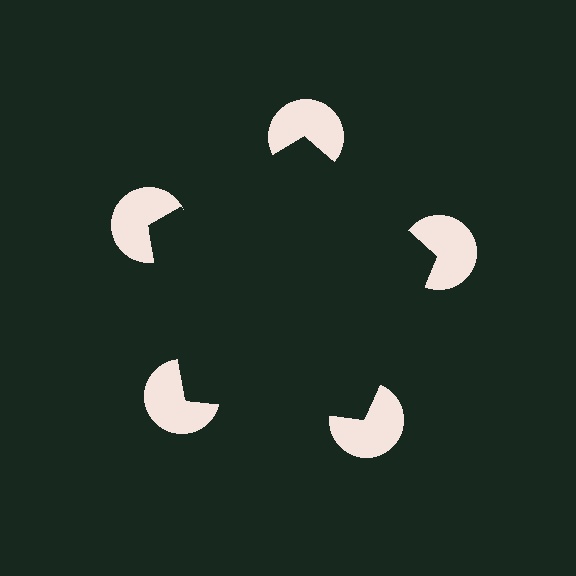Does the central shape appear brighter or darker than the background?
It typically appears slightly darker than the background, even though no actual brightness change is drawn.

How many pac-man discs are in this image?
There are 5 — one at each vertex of the illusory pentagon.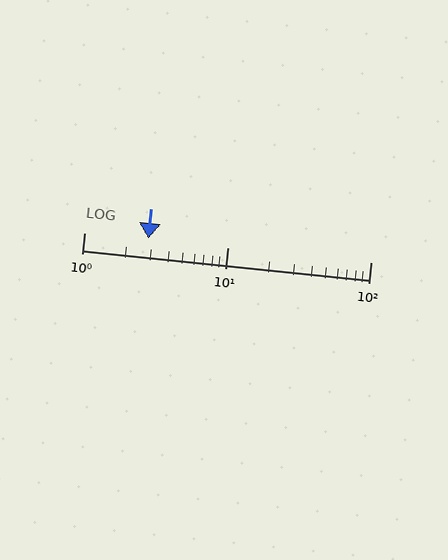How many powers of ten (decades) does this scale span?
The scale spans 2 decades, from 1 to 100.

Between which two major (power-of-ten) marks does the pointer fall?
The pointer is between 1 and 10.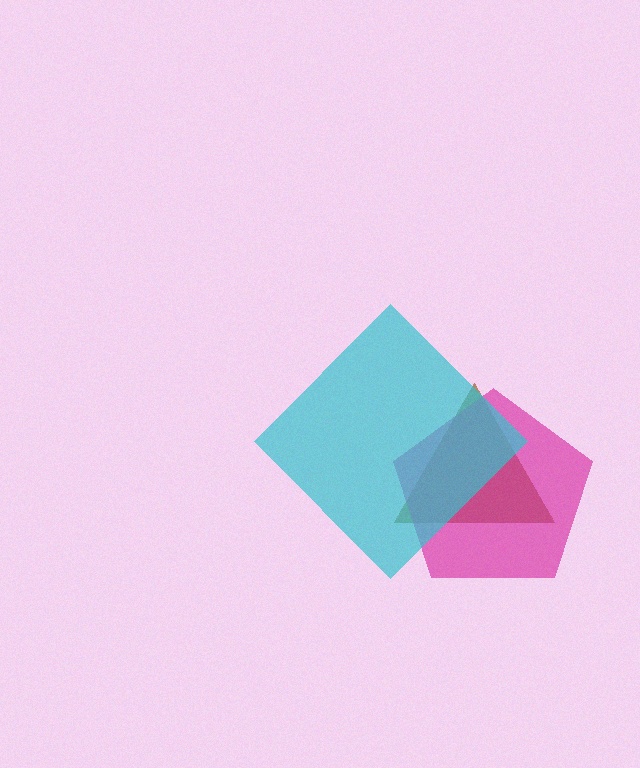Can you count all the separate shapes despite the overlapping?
Yes, there are 3 separate shapes.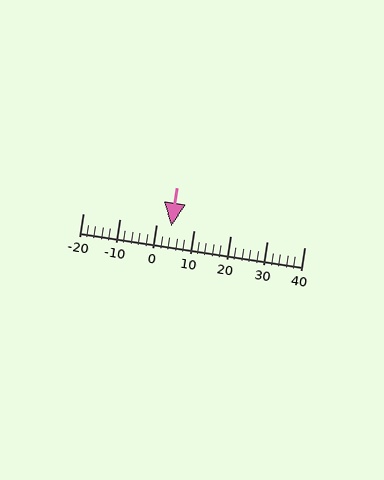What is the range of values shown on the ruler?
The ruler shows values from -20 to 40.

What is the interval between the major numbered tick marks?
The major tick marks are spaced 10 units apart.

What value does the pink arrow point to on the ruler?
The pink arrow points to approximately 4.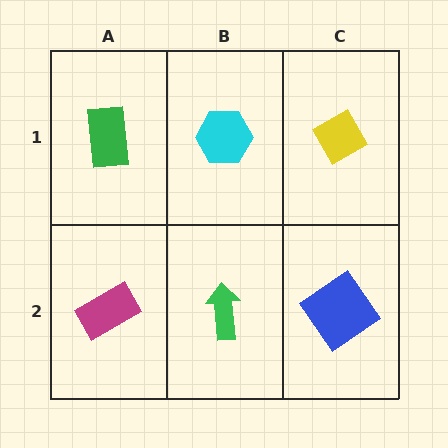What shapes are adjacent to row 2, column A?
A green rectangle (row 1, column A), a green arrow (row 2, column B).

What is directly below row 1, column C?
A blue diamond.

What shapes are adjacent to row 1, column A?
A magenta rectangle (row 2, column A), a cyan hexagon (row 1, column B).